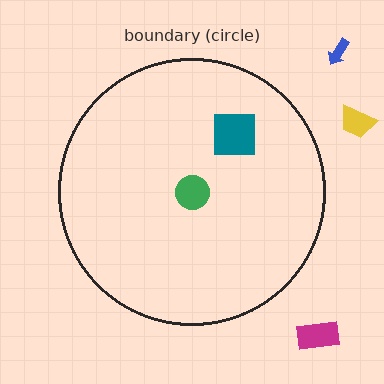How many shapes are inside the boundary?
2 inside, 3 outside.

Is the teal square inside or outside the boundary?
Inside.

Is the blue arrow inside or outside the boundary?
Outside.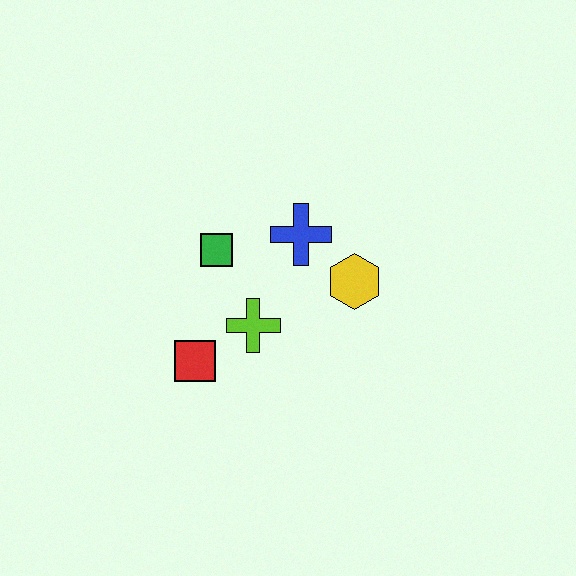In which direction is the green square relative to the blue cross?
The green square is to the left of the blue cross.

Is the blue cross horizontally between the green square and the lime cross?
No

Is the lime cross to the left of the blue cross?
Yes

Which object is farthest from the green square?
The yellow hexagon is farthest from the green square.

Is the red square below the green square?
Yes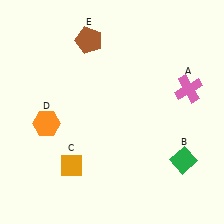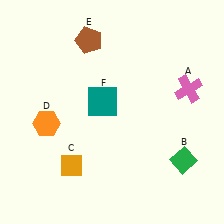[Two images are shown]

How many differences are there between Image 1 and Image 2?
There is 1 difference between the two images.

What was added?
A teal square (F) was added in Image 2.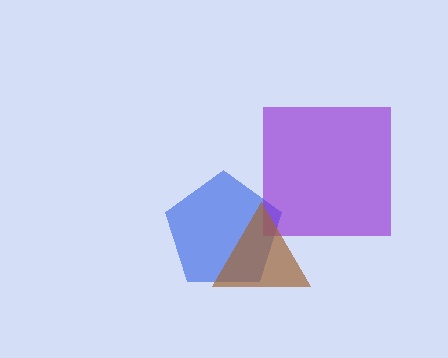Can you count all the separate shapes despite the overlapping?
Yes, there are 3 separate shapes.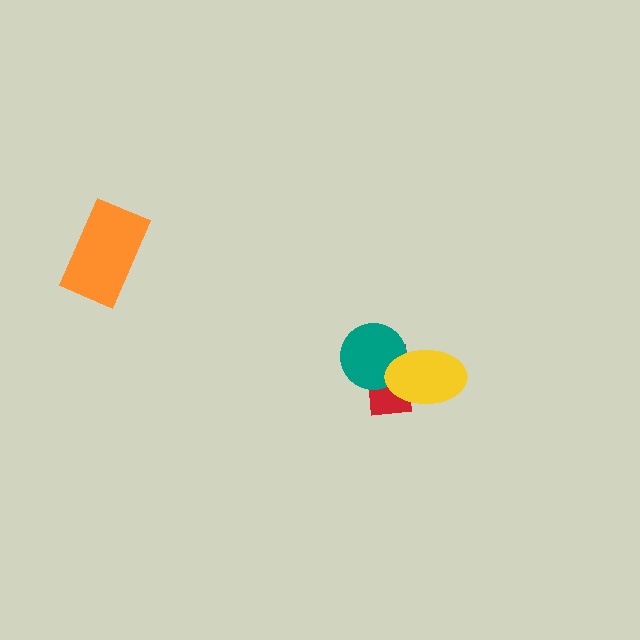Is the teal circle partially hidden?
Yes, it is partially covered by another shape.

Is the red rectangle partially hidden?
Yes, it is partially covered by another shape.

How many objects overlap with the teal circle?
2 objects overlap with the teal circle.